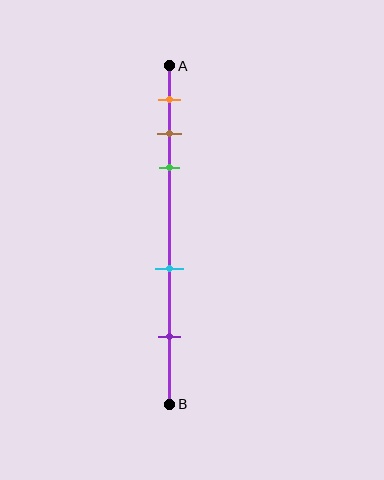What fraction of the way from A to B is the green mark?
The green mark is approximately 30% (0.3) of the way from A to B.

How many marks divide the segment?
There are 5 marks dividing the segment.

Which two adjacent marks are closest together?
The brown and green marks are the closest adjacent pair.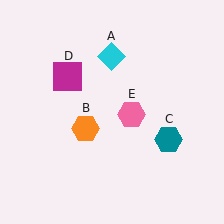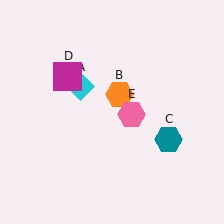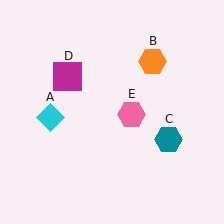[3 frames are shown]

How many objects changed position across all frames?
2 objects changed position: cyan diamond (object A), orange hexagon (object B).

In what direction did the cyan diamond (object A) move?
The cyan diamond (object A) moved down and to the left.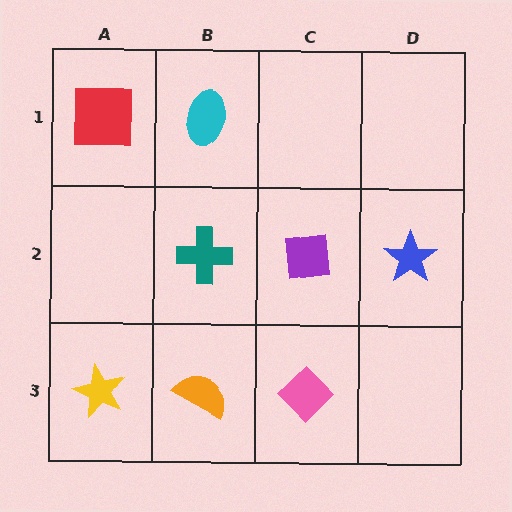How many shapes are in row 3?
3 shapes.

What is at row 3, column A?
A yellow star.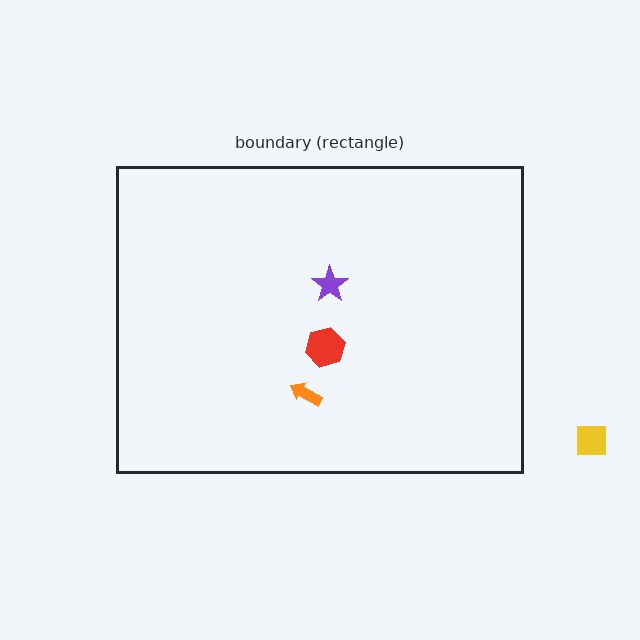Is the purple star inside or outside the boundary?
Inside.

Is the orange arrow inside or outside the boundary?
Inside.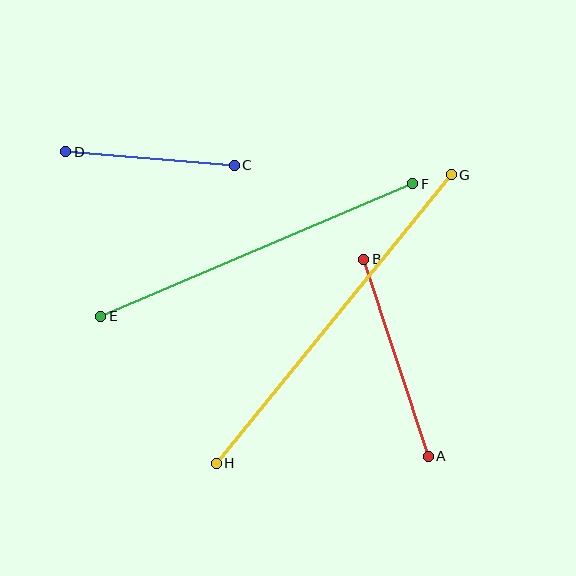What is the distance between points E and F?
The distance is approximately 339 pixels.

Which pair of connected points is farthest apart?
Points G and H are farthest apart.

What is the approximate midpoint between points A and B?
The midpoint is at approximately (396, 358) pixels.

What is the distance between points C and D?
The distance is approximately 169 pixels.